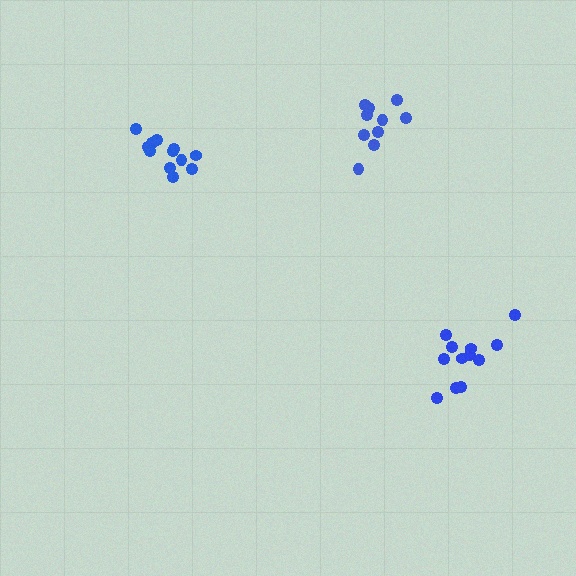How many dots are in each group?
Group 1: 12 dots, Group 2: 12 dots, Group 3: 10 dots (34 total).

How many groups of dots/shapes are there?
There are 3 groups.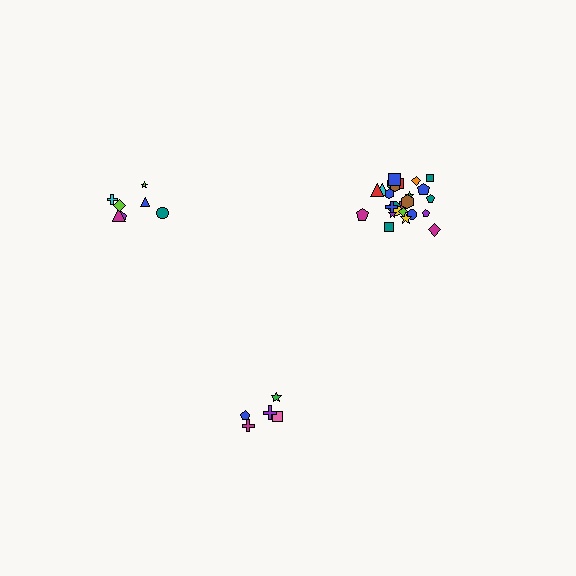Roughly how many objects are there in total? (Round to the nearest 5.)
Roughly 35 objects in total.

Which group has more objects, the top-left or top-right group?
The top-right group.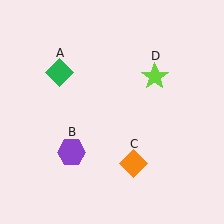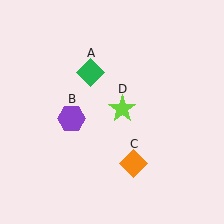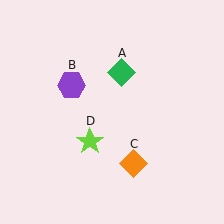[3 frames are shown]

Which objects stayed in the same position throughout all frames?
Orange diamond (object C) remained stationary.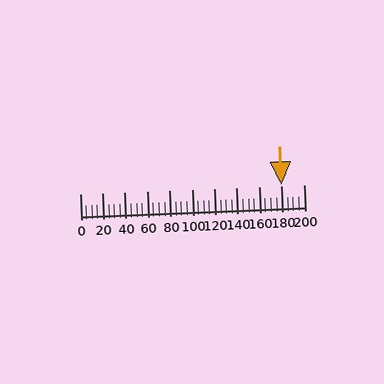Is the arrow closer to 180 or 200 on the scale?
The arrow is closer to 180.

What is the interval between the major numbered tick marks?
The major tick marks are spaced 20 units apart.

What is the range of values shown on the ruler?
The ruler shows values from 0 to 200.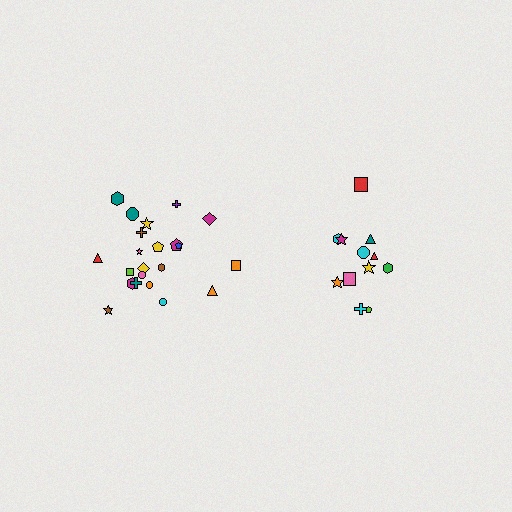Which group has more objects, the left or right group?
The left group.